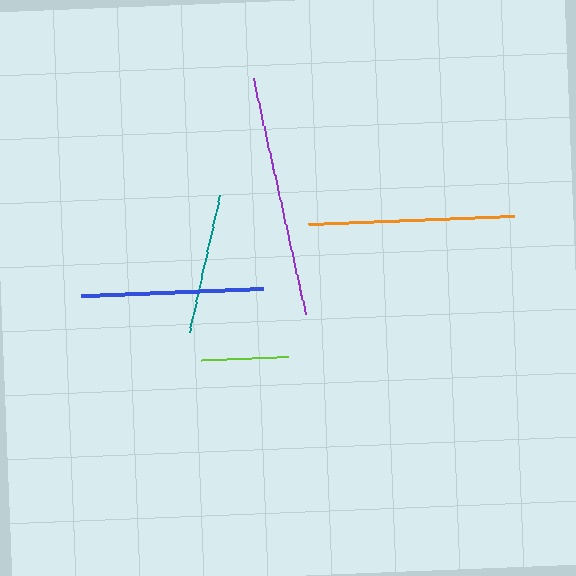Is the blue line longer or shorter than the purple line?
The purple line is longer than the blue line.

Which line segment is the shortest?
The lime line is the shortest at approximately 88 pixels.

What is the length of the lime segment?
The lime segment is approximately 88 pixels long.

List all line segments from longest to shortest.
From longest to shortest: purple, orange, blue, teal, lime.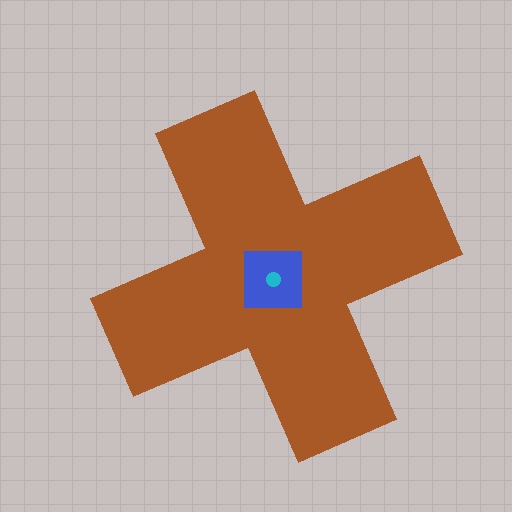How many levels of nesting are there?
3.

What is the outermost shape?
The brown cross.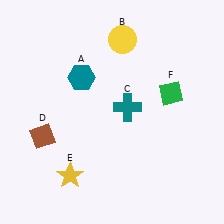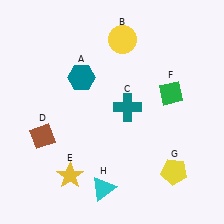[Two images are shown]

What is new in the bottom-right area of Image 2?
A yellow pentagon (G) was added in the bottom-right area of Image 2.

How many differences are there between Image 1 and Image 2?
There are 2 differences between the two images.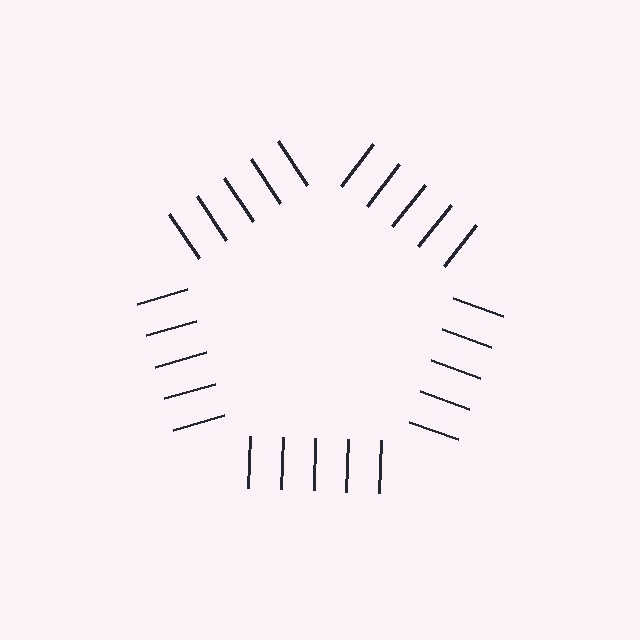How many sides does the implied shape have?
5 sides — the line-ends trace a pentagon.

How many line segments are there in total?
25 — 5 along each of the 5 edges.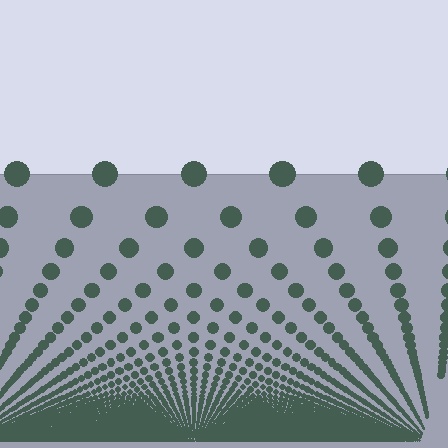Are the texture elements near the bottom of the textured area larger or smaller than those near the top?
Smaller. The gradient is inverted — elements near the bottom are smaller and denser.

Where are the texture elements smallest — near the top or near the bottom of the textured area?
Near the bottom.